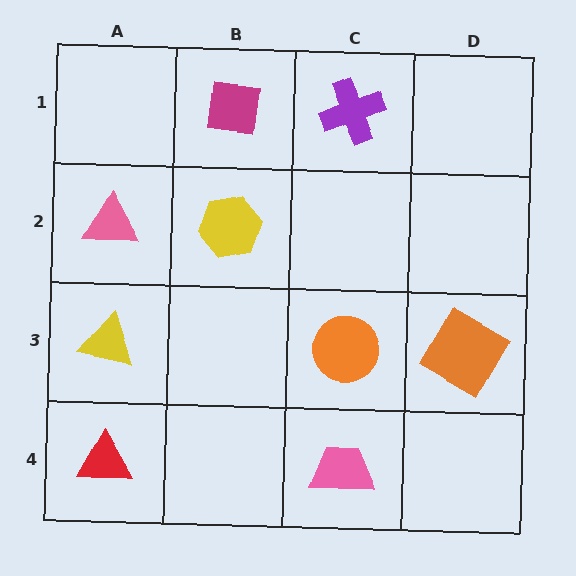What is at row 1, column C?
A purple cross.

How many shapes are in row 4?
2 shapes.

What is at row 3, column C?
An orange circle.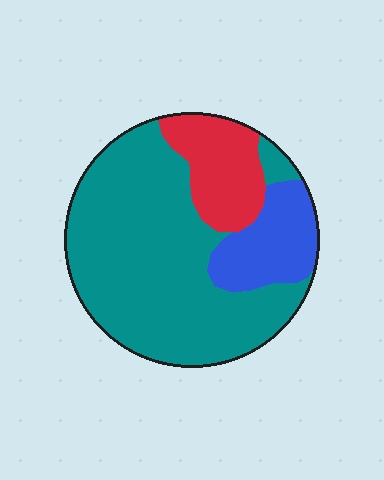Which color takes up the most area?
Teal, at roughly 65%.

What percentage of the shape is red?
Red covers 17% of the shape.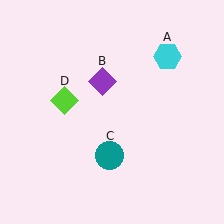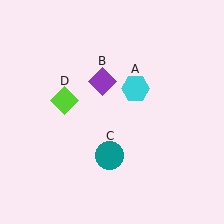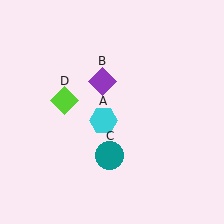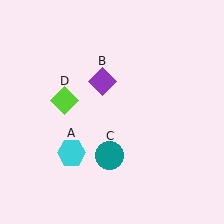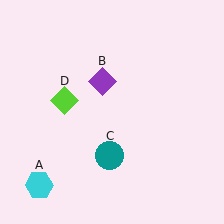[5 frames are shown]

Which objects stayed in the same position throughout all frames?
Purple diamond (object B) and teal circle (object C) and lime diamond (object D) remained stationary.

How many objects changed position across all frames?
1 object changed position: cyan hexagon (object A).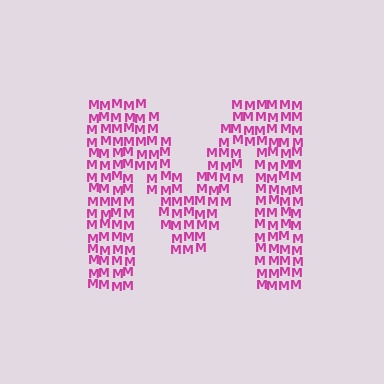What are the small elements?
The small elements are letter M's.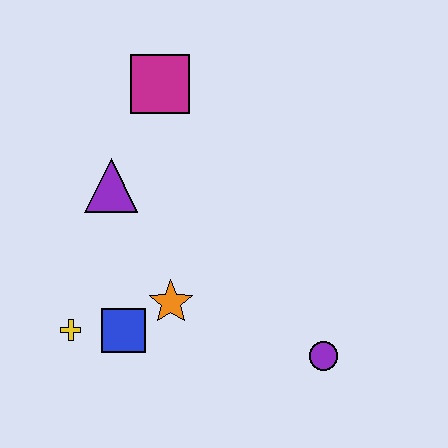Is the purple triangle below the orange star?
No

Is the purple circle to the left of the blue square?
No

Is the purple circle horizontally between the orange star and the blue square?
No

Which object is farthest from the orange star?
The magenta square is farthest from the orange star.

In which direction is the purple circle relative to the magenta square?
The purple circle is below the magenta square.